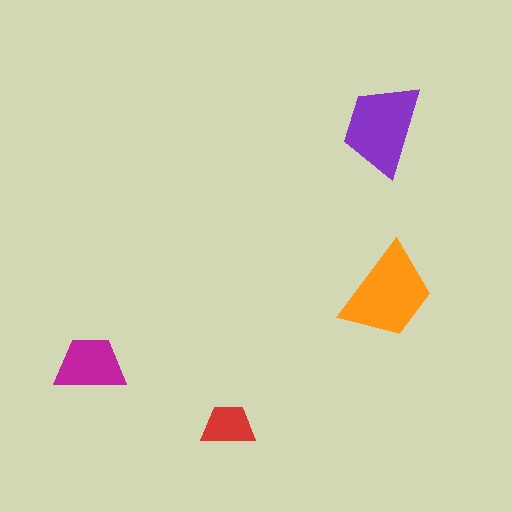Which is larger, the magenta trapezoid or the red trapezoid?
The magenta one.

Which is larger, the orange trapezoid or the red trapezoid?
The orange one.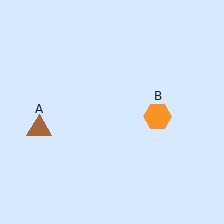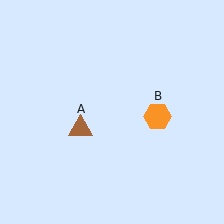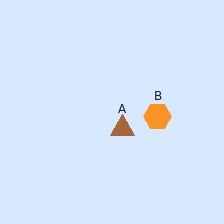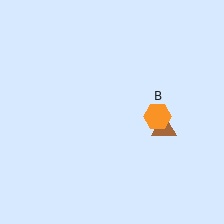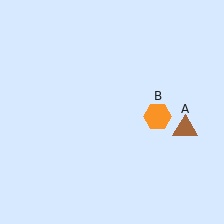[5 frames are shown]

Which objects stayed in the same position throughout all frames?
Orange hexagon (object B) remained stationary.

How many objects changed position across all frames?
1 object changed position: brown triangle (object A).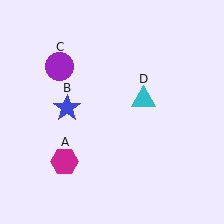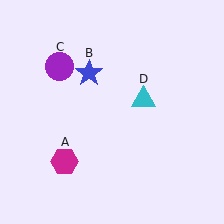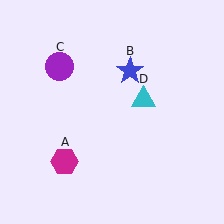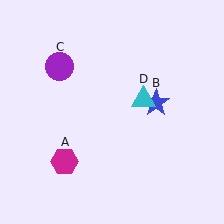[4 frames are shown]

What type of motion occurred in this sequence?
The blue star (object B) rotated clockwise around the center of the scene.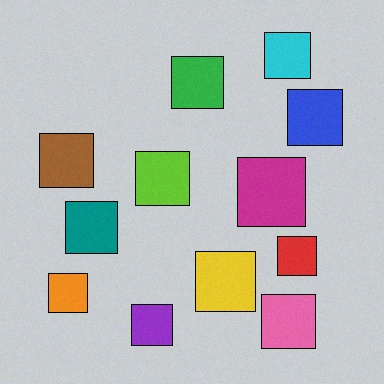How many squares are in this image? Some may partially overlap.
There are 12 squares.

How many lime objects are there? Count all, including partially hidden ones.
There is 1 lime object.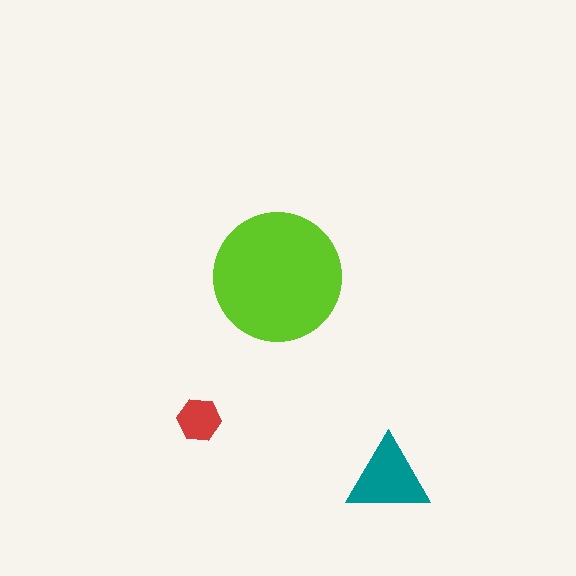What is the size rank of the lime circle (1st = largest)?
1st.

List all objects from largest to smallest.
The lime circle, the teal triangle, the red hexagon.